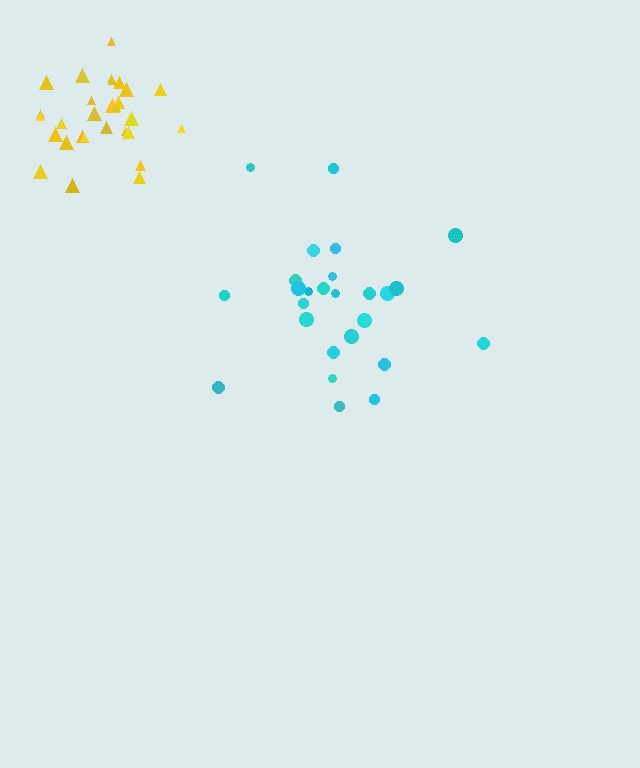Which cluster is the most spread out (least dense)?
Cyan.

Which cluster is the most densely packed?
Yellow.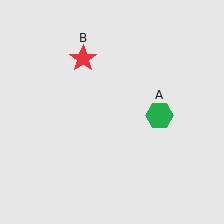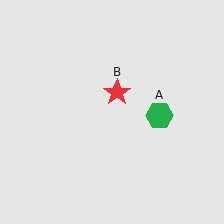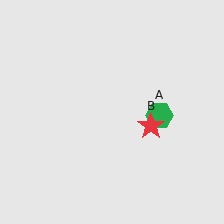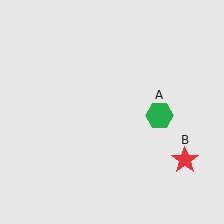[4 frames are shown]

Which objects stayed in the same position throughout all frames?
Green hexagon (object A) remained stationary.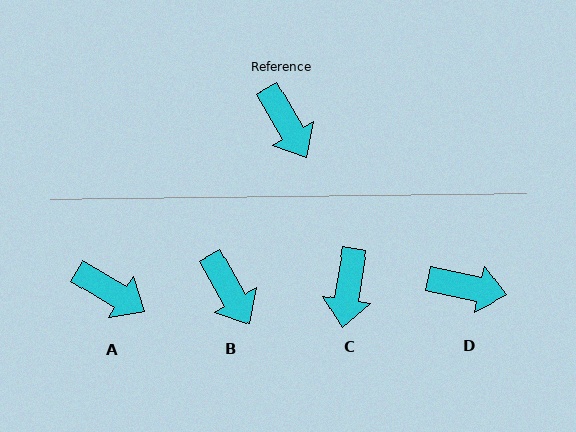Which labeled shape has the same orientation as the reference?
B.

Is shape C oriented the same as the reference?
No, it is off by about 39 degrees.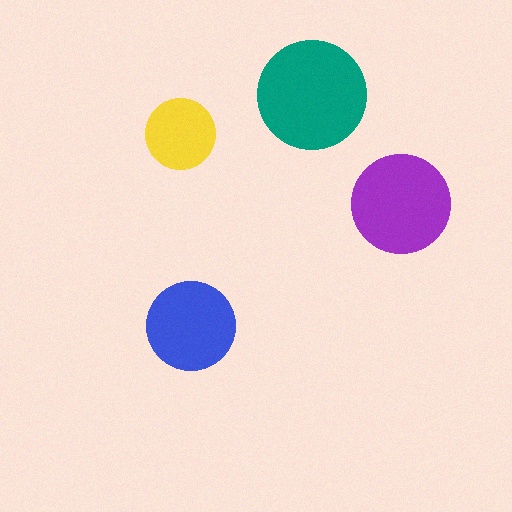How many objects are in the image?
There are 4 objects in the image.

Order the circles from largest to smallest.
the teal one, the purple one, the blue one, the yellow one.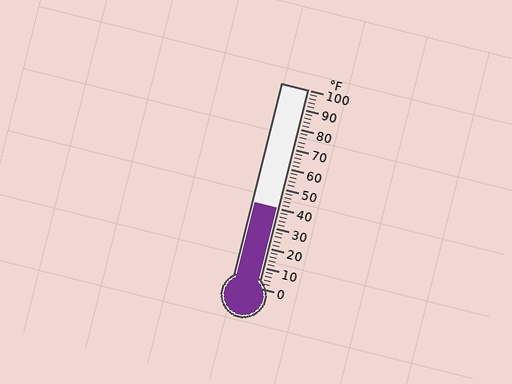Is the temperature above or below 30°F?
The temperature is above 30°F.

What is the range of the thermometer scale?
The thermometer scale ranges from 0°F to 100°F.